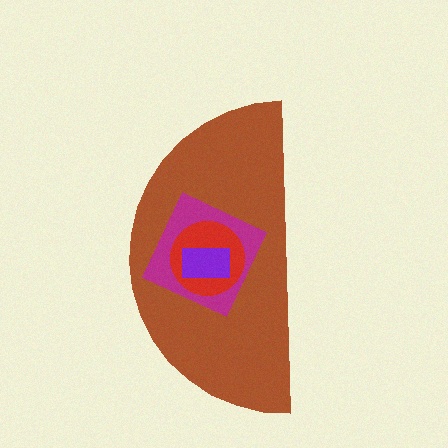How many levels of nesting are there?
4.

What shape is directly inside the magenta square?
The red circle.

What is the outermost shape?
The brown semicircle.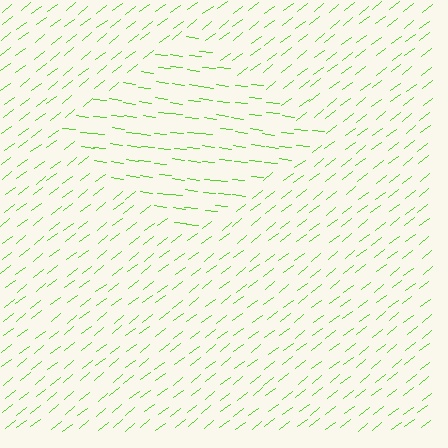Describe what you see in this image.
The image is filled with small lime line segments. A diamond region in the image has lines oriented differently from the surrounding lines, creating a visible texture boundary.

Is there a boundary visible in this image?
Yes, there is a texture boundary formed by a change in line orientation.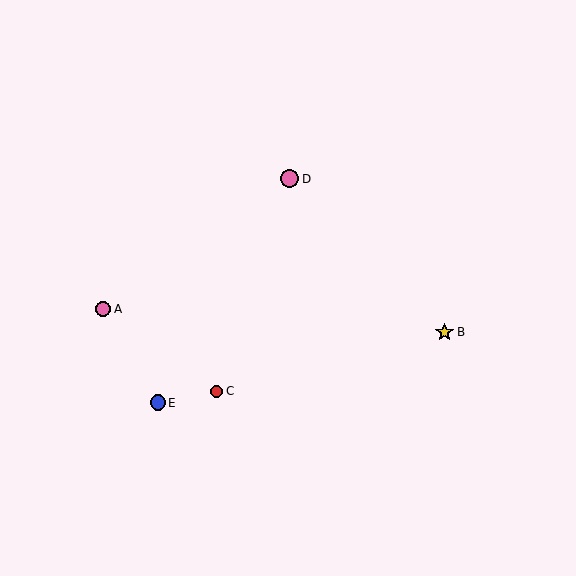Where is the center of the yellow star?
The center of the yellow star is at (445, 332).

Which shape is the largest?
The pink circle (labeled D) is the largest.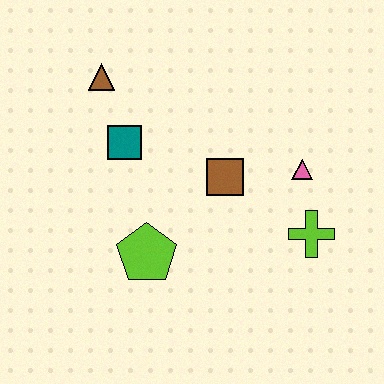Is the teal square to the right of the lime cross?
No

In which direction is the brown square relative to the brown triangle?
The brown square is to the right of the brown triangle.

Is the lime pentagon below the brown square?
Yes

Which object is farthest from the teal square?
The lime cross is farthest from the teal square.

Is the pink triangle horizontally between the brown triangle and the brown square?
No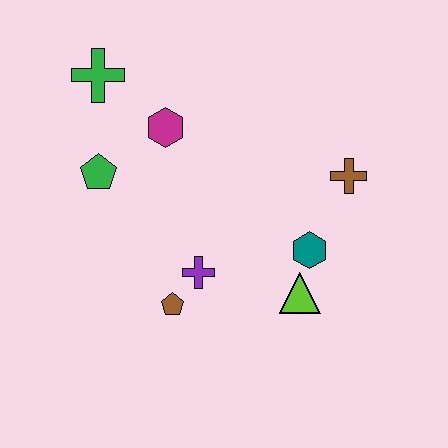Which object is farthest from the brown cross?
The green cross is farthest from the brown cross.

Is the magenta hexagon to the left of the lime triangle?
Yes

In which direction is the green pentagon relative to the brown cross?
The green pentagon is to the left of the brown cross.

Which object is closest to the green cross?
The magenta hexagon is closest to the green cross.